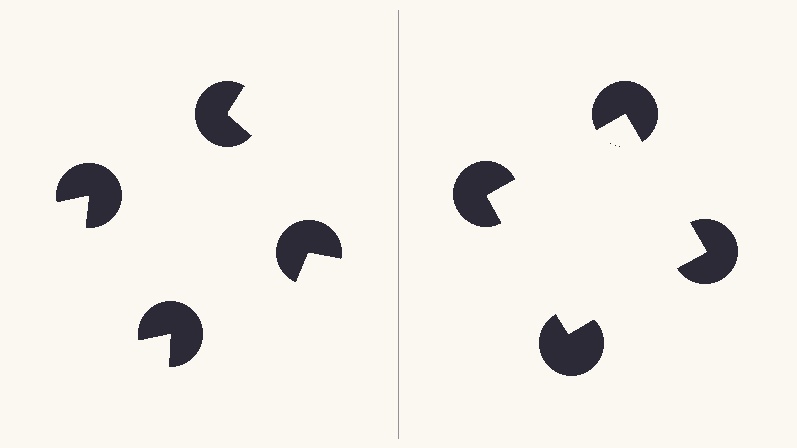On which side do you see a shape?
An illusory square appears on the right side. On the left side the wedge cuts are rotated, so no coherent shape forms.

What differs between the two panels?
The pac-man discs are positioned identically on both sides; only the wedge orientations differ. On the right they align to a square; on the left they are misaligned.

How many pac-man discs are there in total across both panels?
8 — 4 on each side.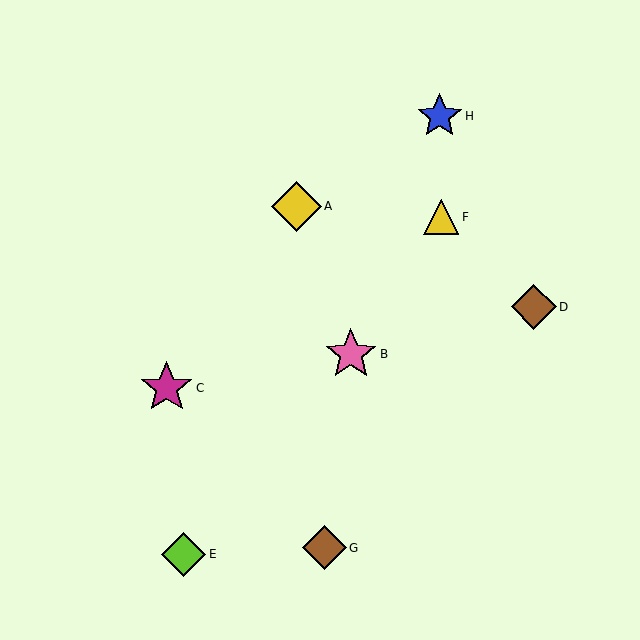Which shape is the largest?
The magenta star (labeled C) is the largest.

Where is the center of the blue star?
The center of the blue star is at (440, 116).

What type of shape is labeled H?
Shape H is a blue star.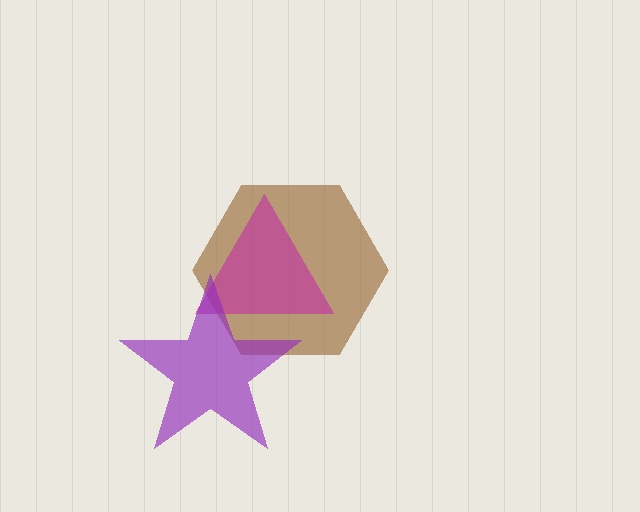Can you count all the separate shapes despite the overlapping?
Yes, there are 3 separate shapes.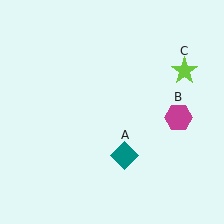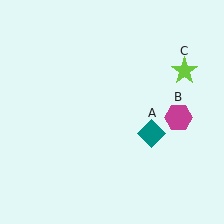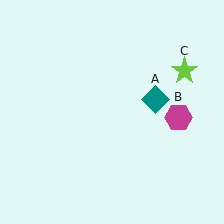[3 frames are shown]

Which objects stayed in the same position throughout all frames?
Magenta hexagon (object B) and lime star (object C) remained stationary.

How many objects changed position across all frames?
1 object changed position: teal diamond (object A).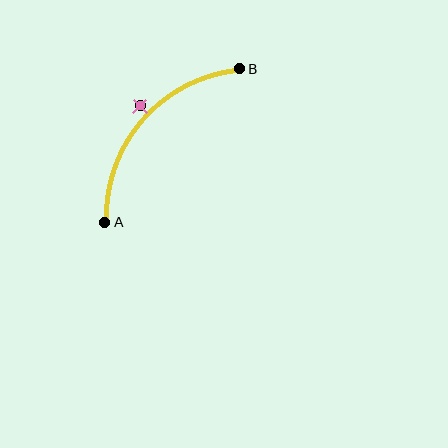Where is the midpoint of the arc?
The arc midpoint is the point on the curve farthest from the straight line joining A and B. It sits above and to the left of that line.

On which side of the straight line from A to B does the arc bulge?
The arc bulges above and to the left of the straight line connecting A and B.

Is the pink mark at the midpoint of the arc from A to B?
No — the pink mark does not lie on the arc at all. It sits slightly outside the curve.